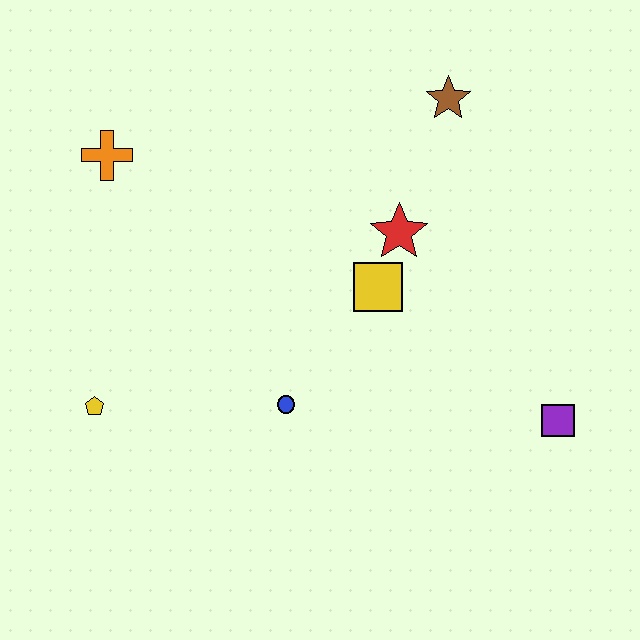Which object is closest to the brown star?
The red star is closest to the brown star.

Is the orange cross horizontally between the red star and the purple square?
No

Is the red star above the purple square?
Yes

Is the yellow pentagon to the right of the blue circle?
No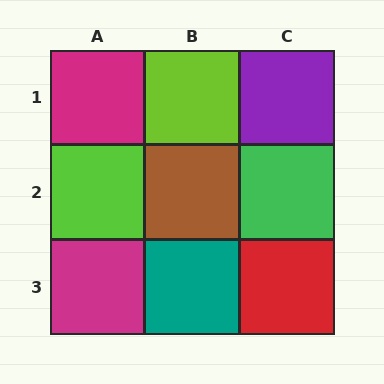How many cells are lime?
2 cells are lime.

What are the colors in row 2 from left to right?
Lime, brown, green.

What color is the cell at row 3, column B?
Teal.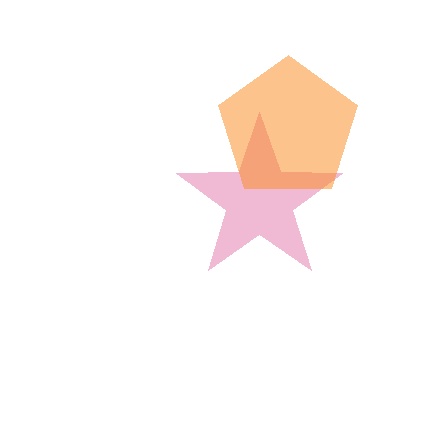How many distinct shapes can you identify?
There are 2 distinct shapes: a pink star, an orange pentagon.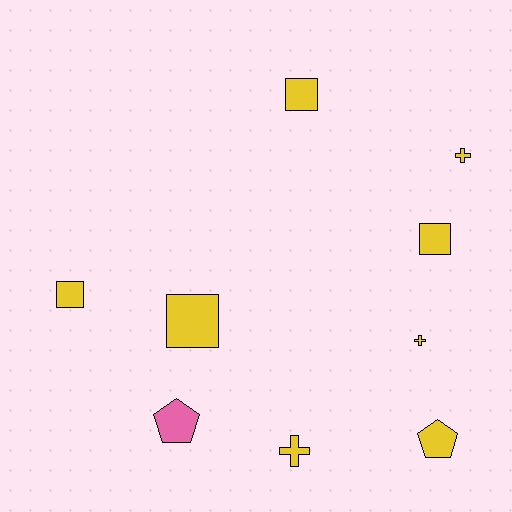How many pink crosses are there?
There are no pink crosses.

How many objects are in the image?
There are 9 objects.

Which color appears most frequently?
Yellow, with 8 objects.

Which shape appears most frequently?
Square, with 4 objects.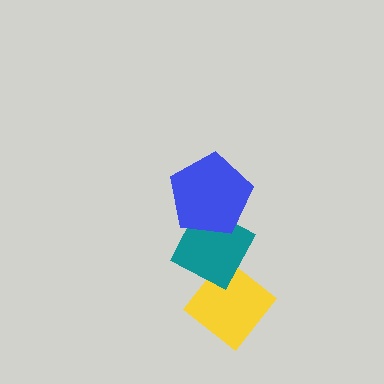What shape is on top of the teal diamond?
The blue pentagon is on top of the teal diamond.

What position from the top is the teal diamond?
The teal diamond is 2nd from the top.